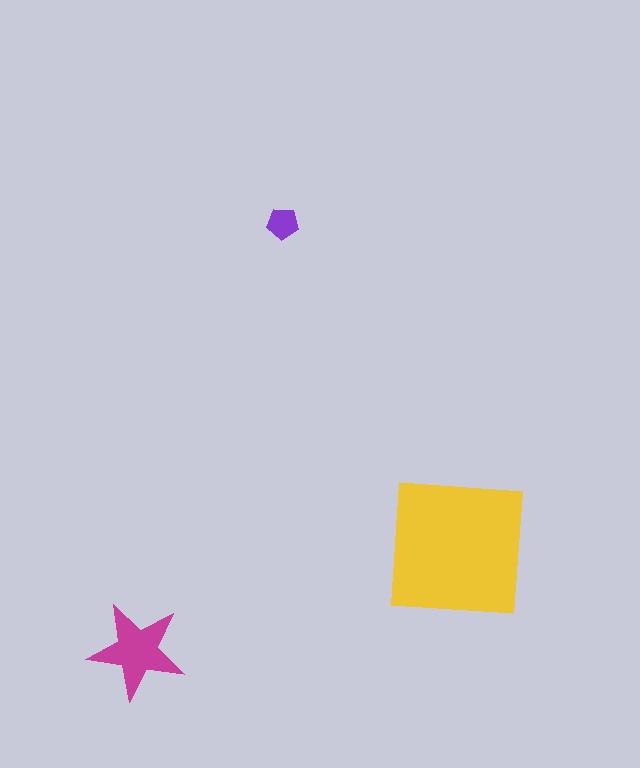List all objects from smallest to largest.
The purple pentagon, the magenta star, the yellow square.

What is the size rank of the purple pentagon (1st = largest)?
3rd.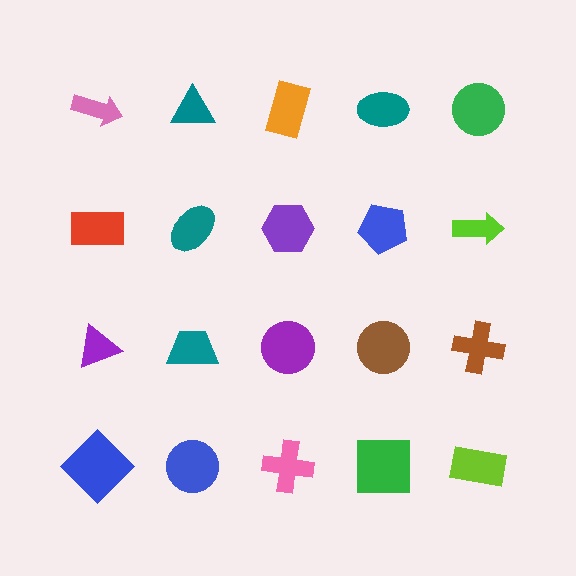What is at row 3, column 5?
A brown cross.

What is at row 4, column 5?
A lime rectangle.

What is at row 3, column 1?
A purple triangle.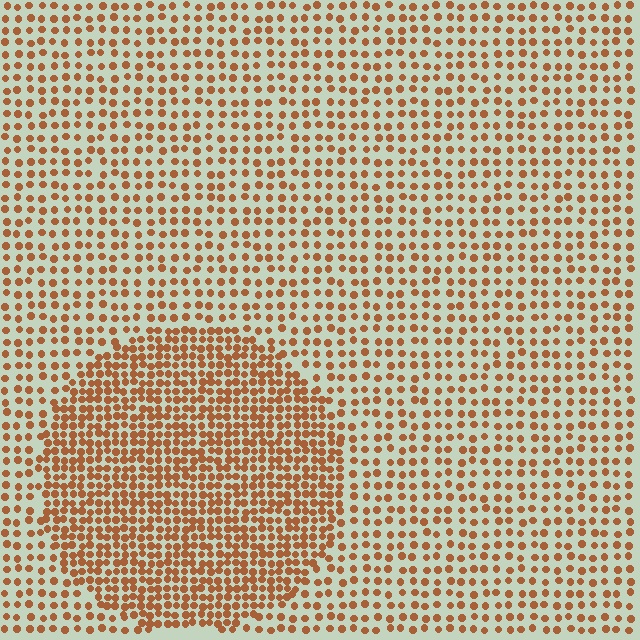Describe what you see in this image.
The image contains small brown elements arranged at two different densities. A circle-shaped region is visible where the elements are more densely packed than the surrounding area.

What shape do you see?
I see a circle.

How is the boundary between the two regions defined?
The boundary is defined by a change in element density (approximately 1.9x ratio). All elements are the same color, size, and shape.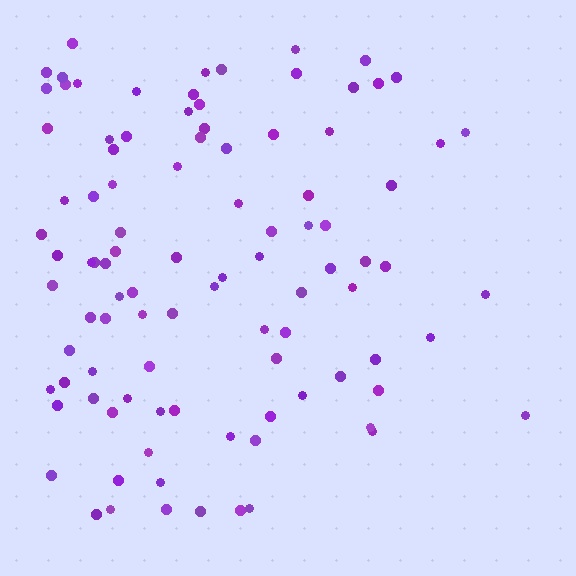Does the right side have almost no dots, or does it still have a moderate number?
Still a moderate number, just noticeably fewer than the left.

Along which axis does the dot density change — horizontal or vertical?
Horizontal.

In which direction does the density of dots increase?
From right to left, with the left side densest.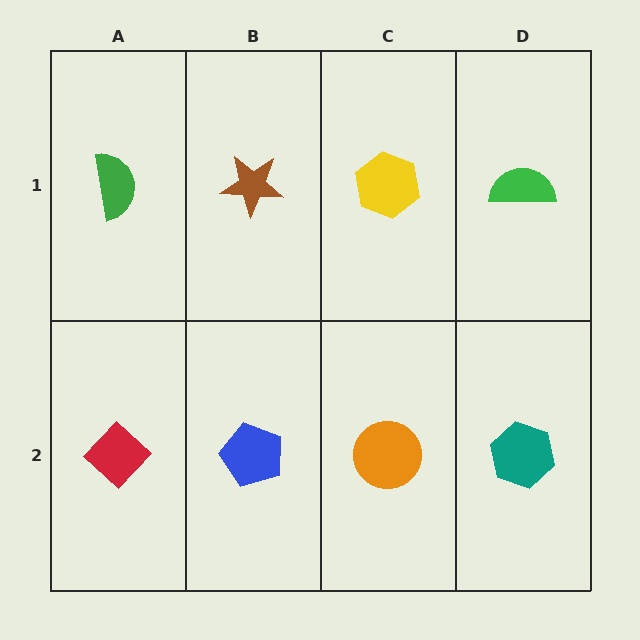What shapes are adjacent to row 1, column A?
A red diamond (row 2, column A), a brown star (row 1, column B).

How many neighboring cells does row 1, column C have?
3.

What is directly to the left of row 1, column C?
A brown star.